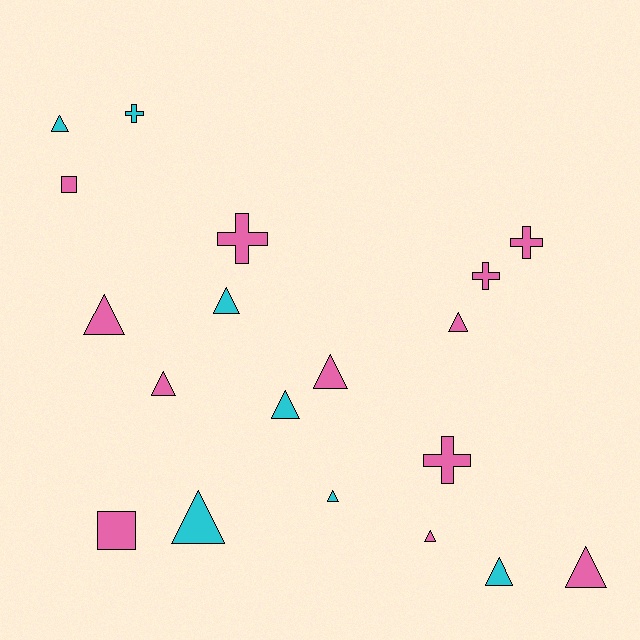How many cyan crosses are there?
There is 1 cyan cross.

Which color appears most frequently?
Pink, with 12 objects.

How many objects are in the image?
There are 19 objects.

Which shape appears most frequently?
Triangle, with 12 objects.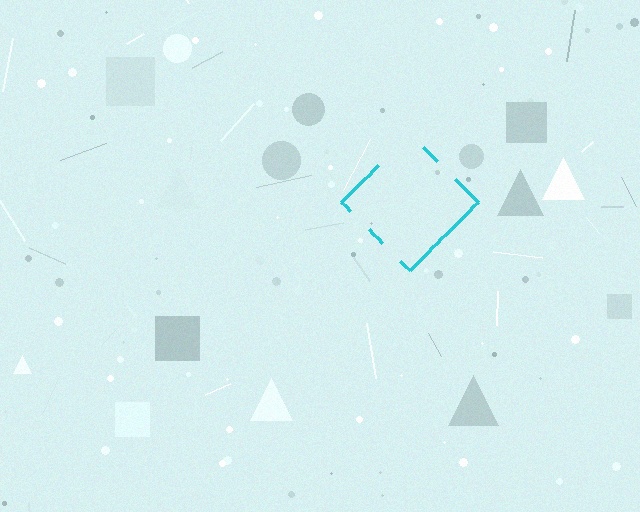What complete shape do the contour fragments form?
The contour fragments form a diamond.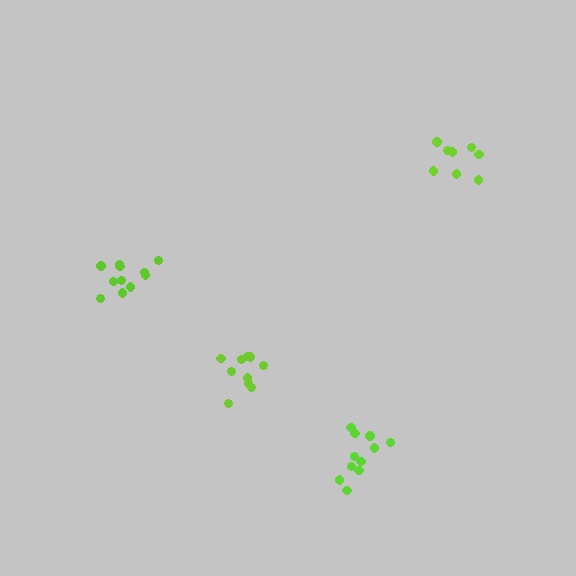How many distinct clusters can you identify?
There are 4 distinct clusters.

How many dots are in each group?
Group 1: 11 dots, Group 2: 11 dots, Group 3: 8 dots, Group 4: 10 dots (40 total).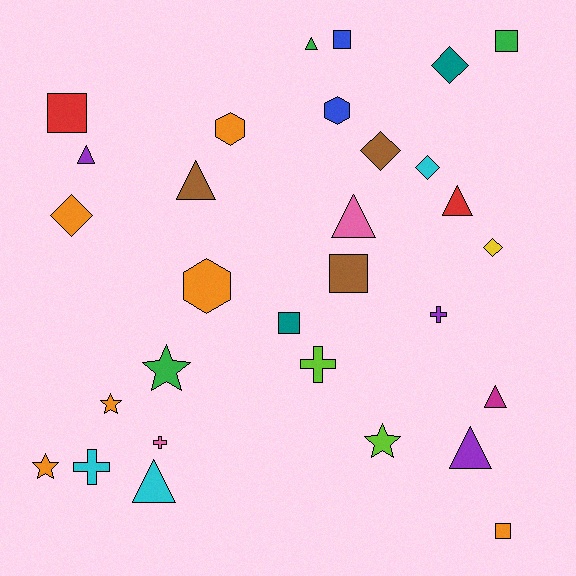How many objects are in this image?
There are 30 objects.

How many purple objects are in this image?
There are 3 purple objects.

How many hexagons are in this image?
There are 3 hexagons.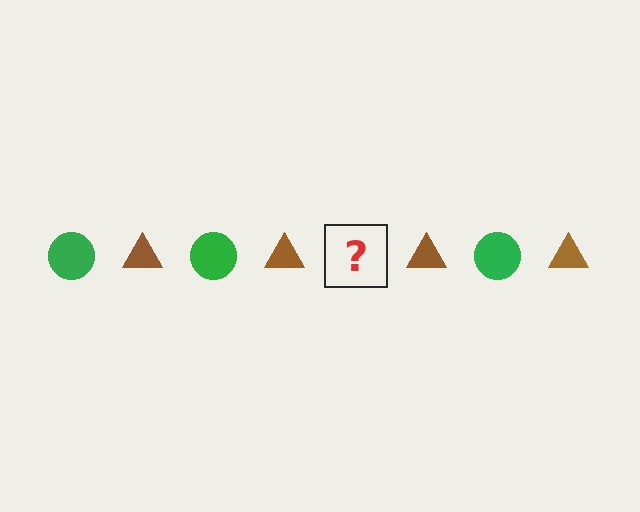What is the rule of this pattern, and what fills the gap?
The rule is that the pattern alternates between green circle and brown triangle. The gap should be filled with a green circle.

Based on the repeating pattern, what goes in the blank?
The blank should be a green circle.